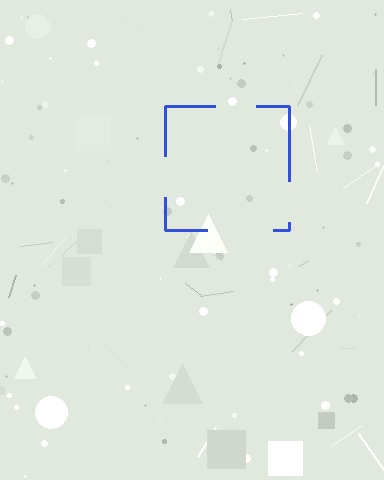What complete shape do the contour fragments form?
The contour fragments form a square.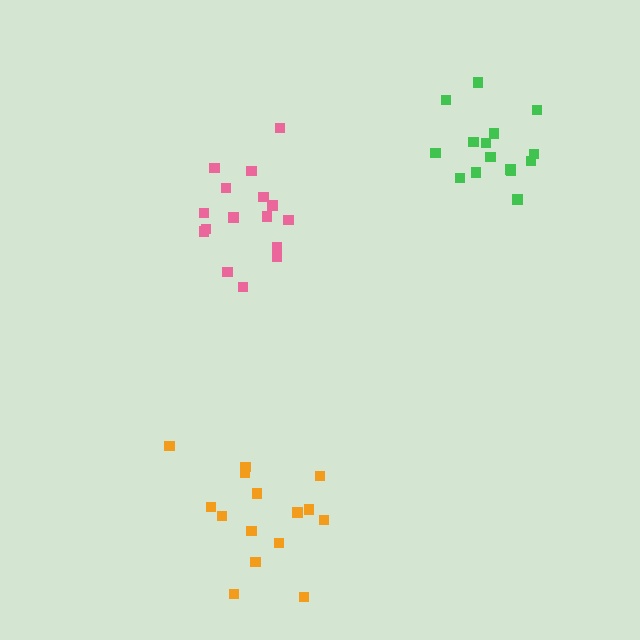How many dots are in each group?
Group 1: 15 dots, Group 2: 15 dots, Group 3: 16 dots (46 total).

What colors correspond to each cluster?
The clusters are colored: orange, green, pink.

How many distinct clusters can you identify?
There are 3 distinct clusters.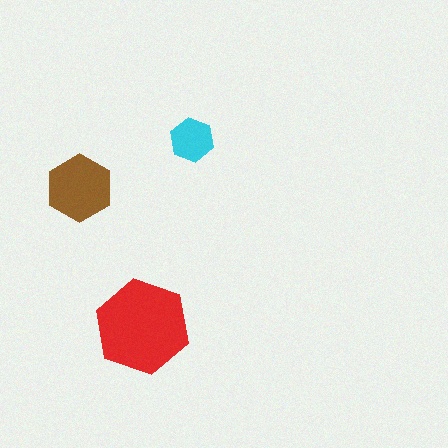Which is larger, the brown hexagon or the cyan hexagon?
The brown one.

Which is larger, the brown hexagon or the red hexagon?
The red one.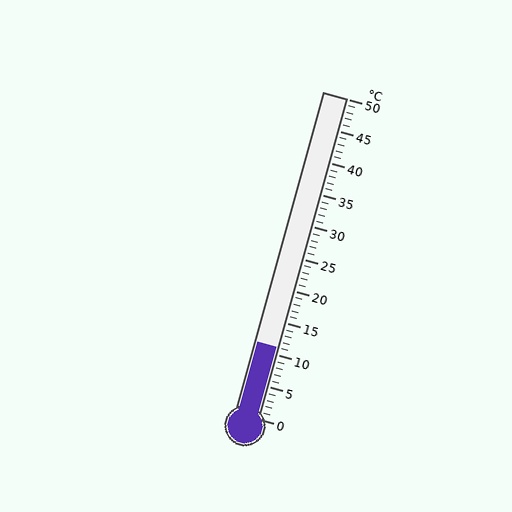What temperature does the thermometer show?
The thermometer shows approximately 11°C.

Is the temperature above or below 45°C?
The temperature is below 45°C.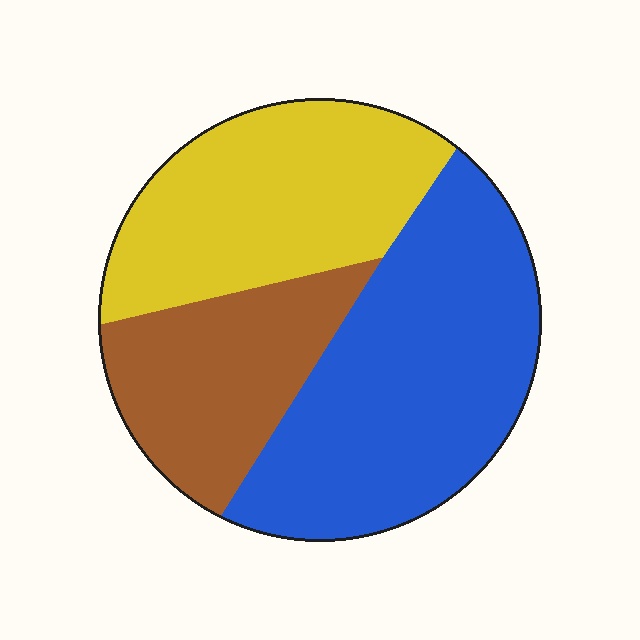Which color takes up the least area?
Brown, at roughly 25%.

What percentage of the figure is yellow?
Yellow covers 32% of the figure.